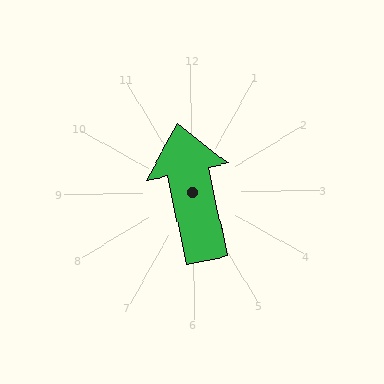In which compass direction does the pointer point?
North.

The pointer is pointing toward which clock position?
Roughly 12 o'clock.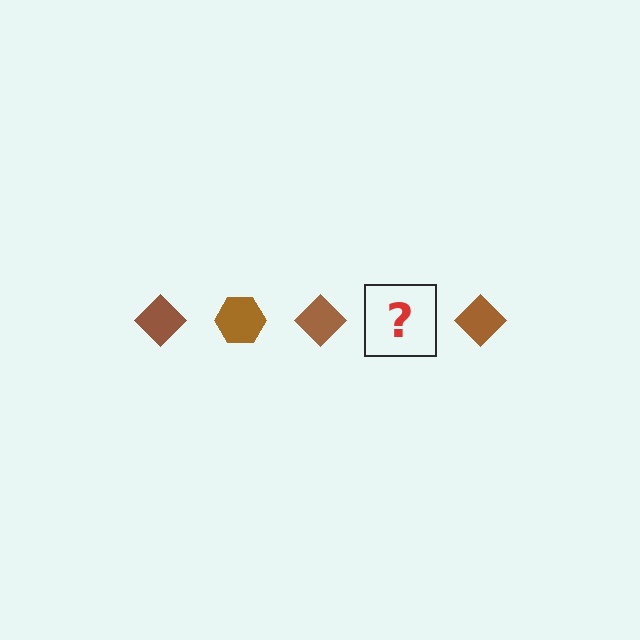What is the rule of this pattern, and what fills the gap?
The rule is that the pattern cycles through diamond, hexagon shapes in brown. The gap should be filled with a brown hexagon.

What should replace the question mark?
The question mark should be replaced with a brown hexagon.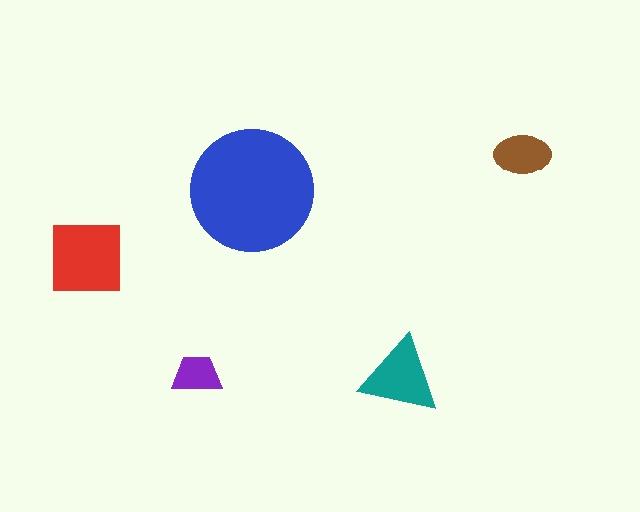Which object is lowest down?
The teal triangle is bottommost.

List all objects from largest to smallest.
The blue circle, the red square, the teal triangle, the brown ellipse, the purple trapezoid.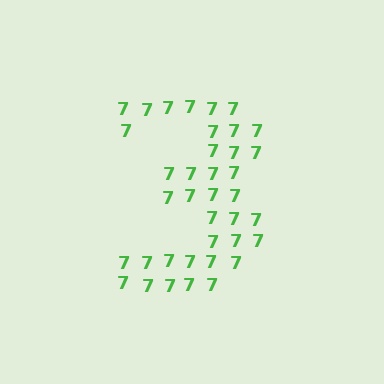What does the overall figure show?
The overall figure shows the digit 3.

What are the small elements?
The small elements are digit 7's.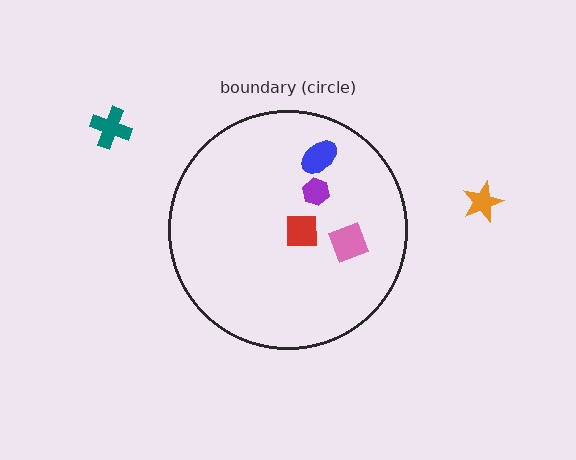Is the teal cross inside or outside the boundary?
Outside.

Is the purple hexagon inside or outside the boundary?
Inside.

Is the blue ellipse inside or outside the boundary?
Inside.